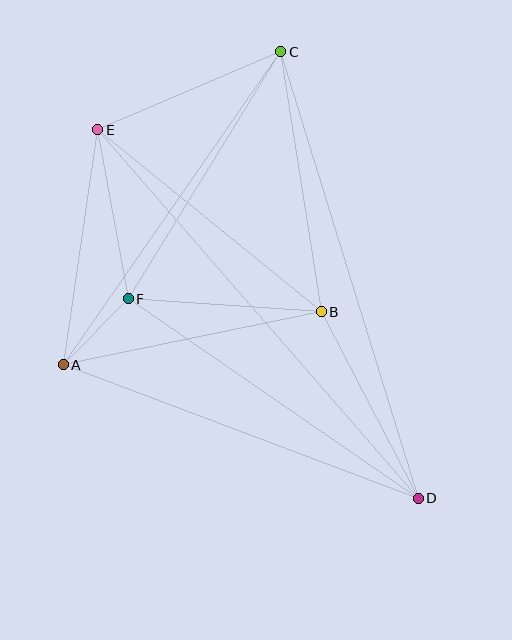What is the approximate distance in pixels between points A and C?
The distance between A and C is approximately 382 pixels.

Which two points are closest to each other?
Points A and F are closest to each other.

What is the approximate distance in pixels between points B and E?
The distance between B and E is approximately 288 pixels.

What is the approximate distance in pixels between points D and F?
The distance between D and F is approximately 352 pixels.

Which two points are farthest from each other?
Points D and E are farthest from each other.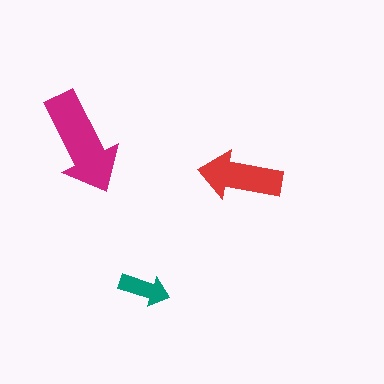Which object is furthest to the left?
The magenta arrow is leftmost.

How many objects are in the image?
There are 3 objects in the image.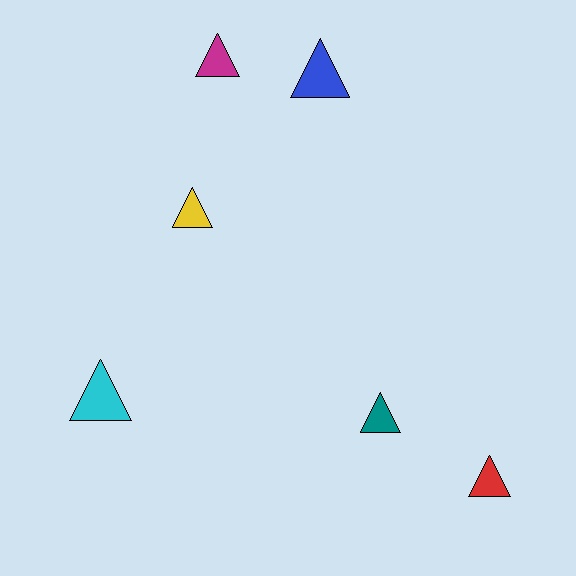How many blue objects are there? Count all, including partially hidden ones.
There is 1 blue object.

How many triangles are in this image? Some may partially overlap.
There are 6 triangles.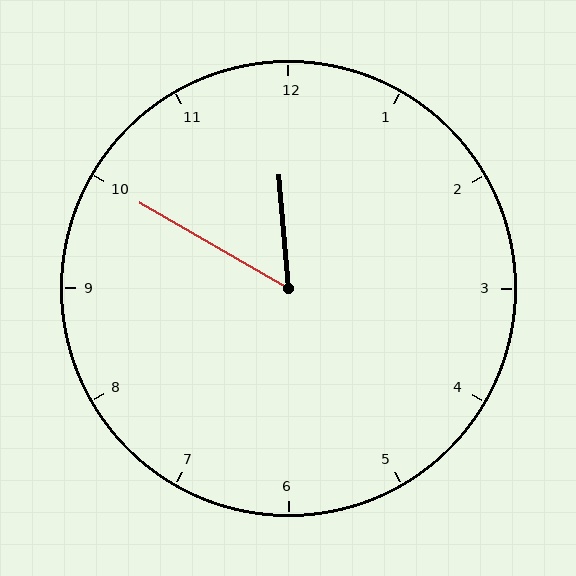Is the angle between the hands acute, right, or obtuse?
It is acute.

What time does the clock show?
11:50.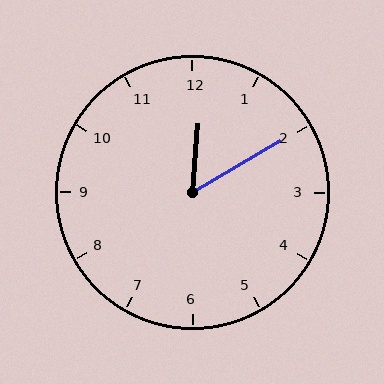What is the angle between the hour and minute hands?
Approximately 55 degrees.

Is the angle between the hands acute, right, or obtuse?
It is acute.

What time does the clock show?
12:10.